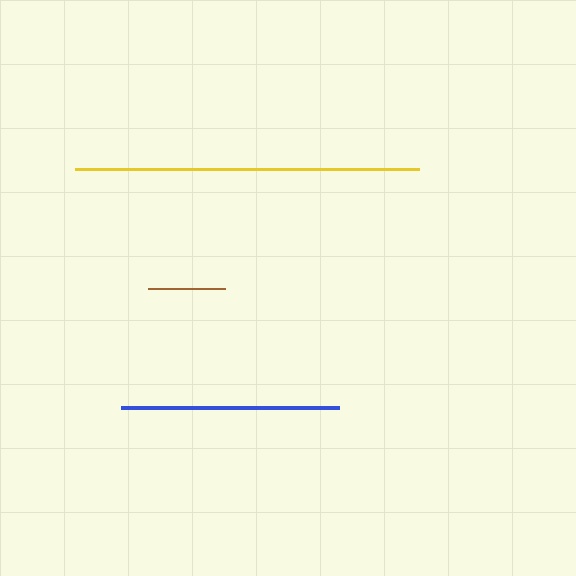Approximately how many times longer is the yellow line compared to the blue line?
The yellow line is approximately 1.6 times the length of the blue line.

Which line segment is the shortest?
The brown line is the shortest at approximately 77 pixels.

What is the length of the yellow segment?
The yellow segment is approximately 344 pixels long.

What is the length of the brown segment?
The brown segment is approximately 77 pixels long.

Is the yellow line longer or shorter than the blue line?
The yellow line is longer than the blue line.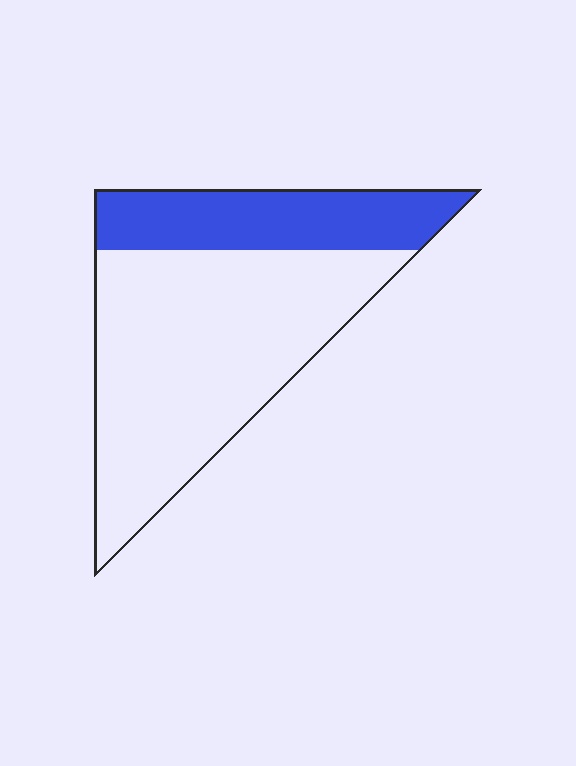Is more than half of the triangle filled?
No.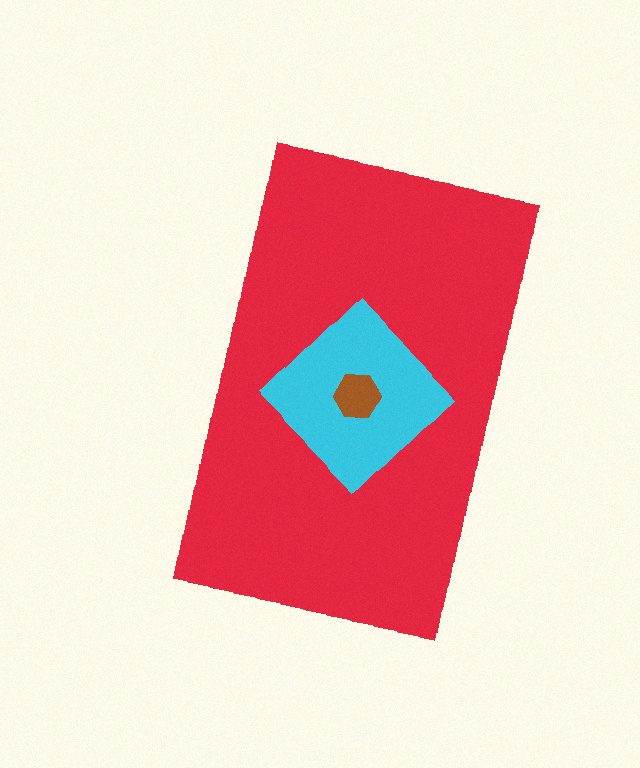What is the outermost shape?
The red rectangle.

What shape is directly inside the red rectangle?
The cyan diamond.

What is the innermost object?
The brown hexagon.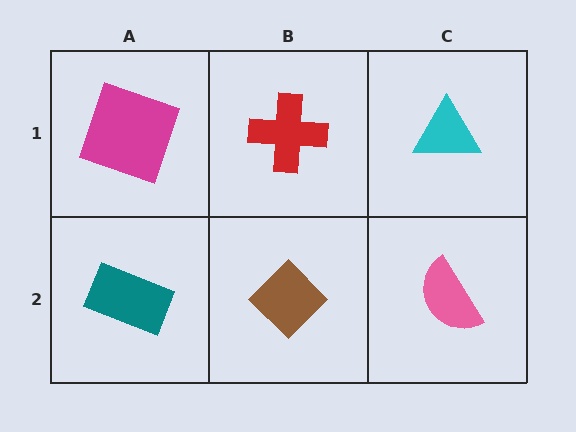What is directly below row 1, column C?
A pink semicircle.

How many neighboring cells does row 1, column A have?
2.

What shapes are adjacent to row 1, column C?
A pink semicircle (row 2, column C), a red cross (row 1, column B).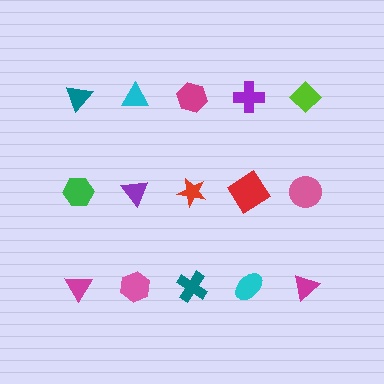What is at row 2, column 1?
A green hexagon.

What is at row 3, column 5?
A magenta triangle.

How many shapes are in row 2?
5 shapes.